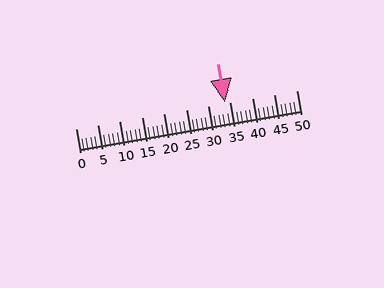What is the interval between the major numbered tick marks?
The major tick marks are spaced 5 units apart.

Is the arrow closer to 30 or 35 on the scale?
The arrow is closer to 35.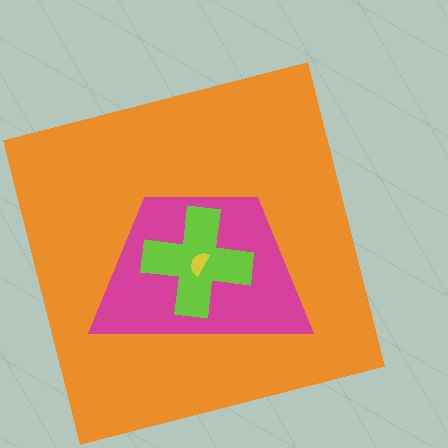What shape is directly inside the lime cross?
The yellow semicircle.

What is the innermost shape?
The yellow semicircle.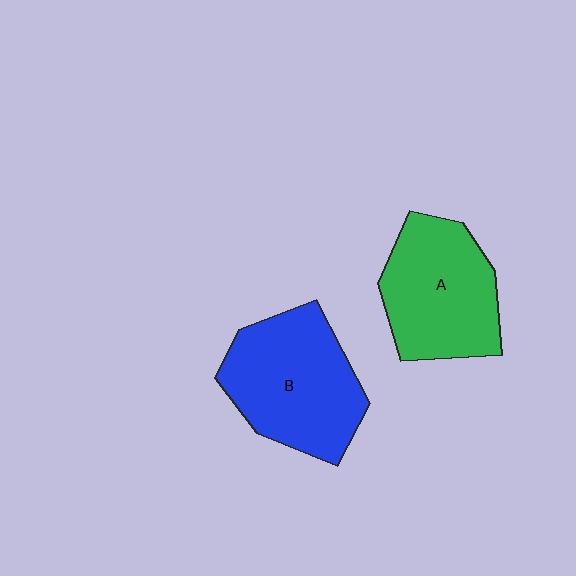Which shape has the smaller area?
Shape A (green).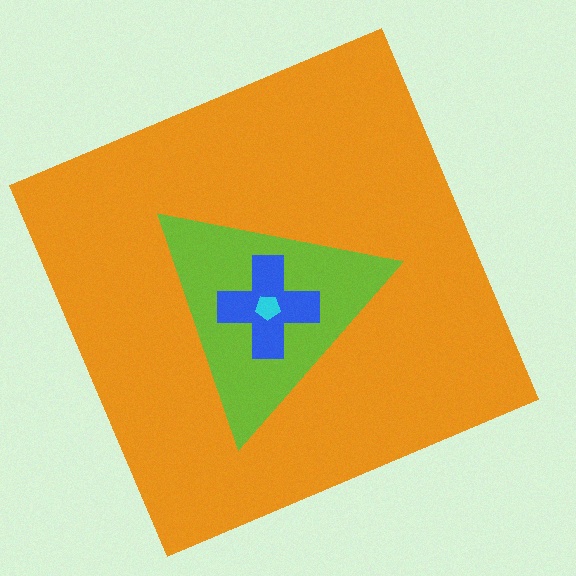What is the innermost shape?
The cyan pentagon.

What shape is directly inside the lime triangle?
The blue cross.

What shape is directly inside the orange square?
The lime triangle.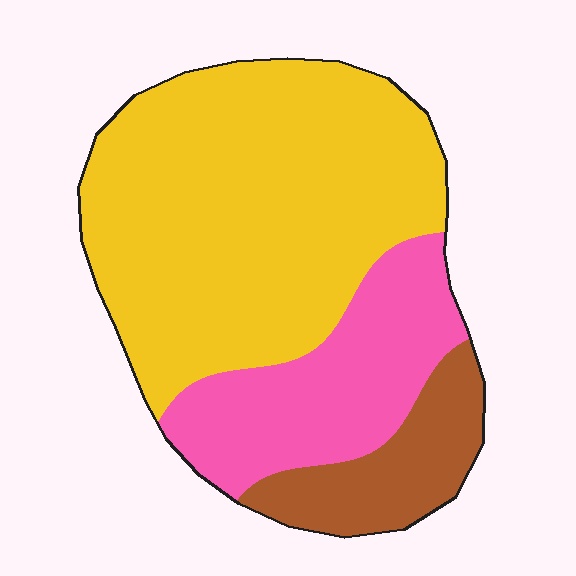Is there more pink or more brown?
Pink.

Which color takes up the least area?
Brown, at roughly 15%.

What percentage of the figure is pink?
Pink covers about 25% of the figure.